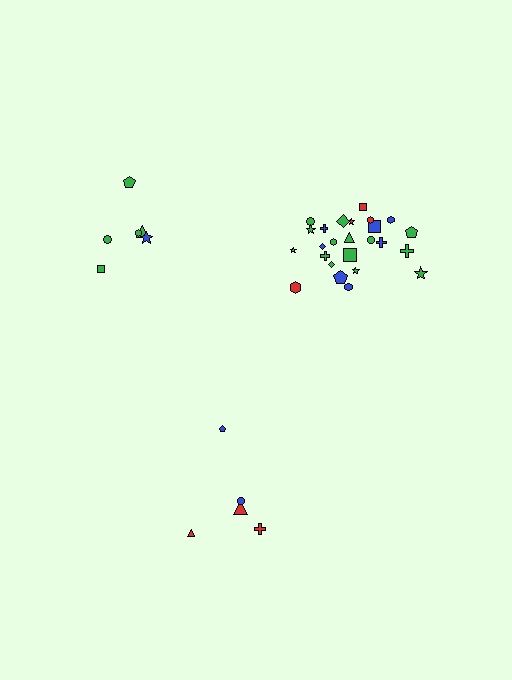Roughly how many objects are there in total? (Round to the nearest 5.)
Roughly 35 objects in total.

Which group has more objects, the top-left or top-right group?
The top-right group.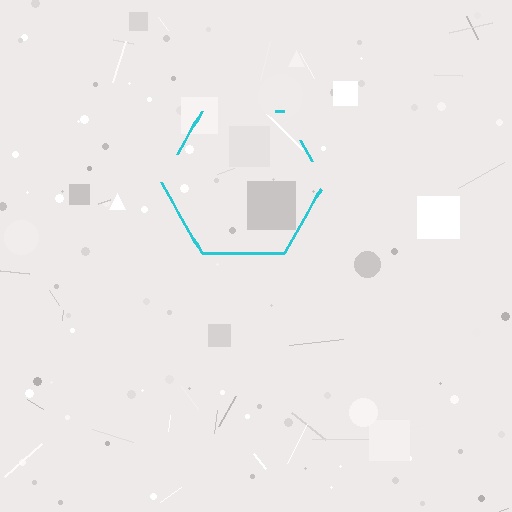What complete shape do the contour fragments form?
The contour fragments form a hexagon.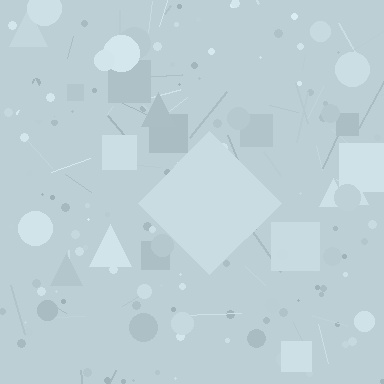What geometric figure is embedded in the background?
A diamond is embedded in the background.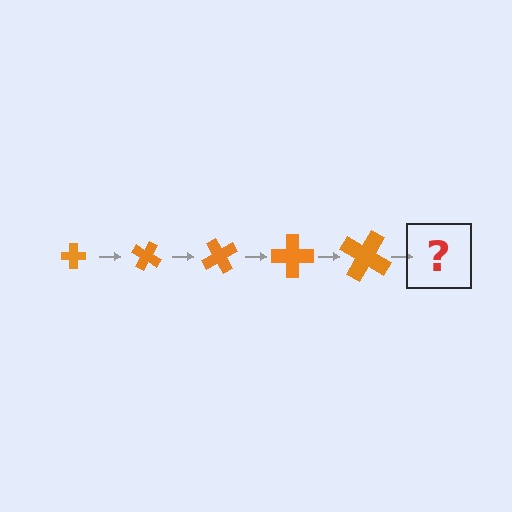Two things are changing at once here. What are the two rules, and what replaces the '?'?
The two rules are that the cross grows larger each step and it rotates 30 degrees each step. The '?' should be a cross, larger than the previous one and rotated 150 degrees from the start.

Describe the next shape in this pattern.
It should be a cross, larger than the previous one and rotated 150 degrees from the start.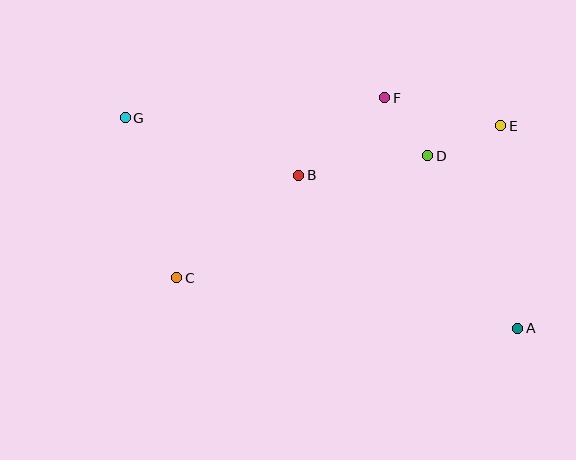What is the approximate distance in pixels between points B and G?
The distance between B and G is approximately 183 pixels.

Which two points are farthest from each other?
Points A and G are farthest from each other.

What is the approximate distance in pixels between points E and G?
The distance between E and G is approximately 376 pixels.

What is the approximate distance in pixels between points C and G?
The distance between C and G is approximately 168 pixels.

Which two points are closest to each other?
Points D and F are closest to each other.